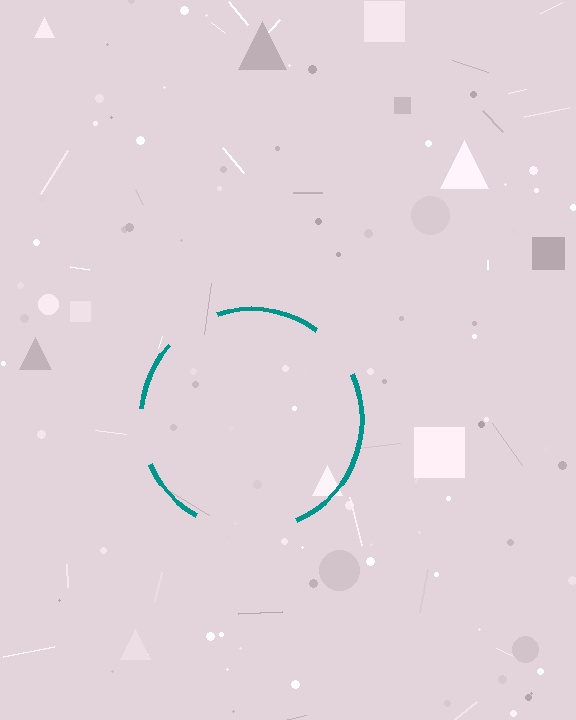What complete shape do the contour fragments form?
The contour fragments form a circle.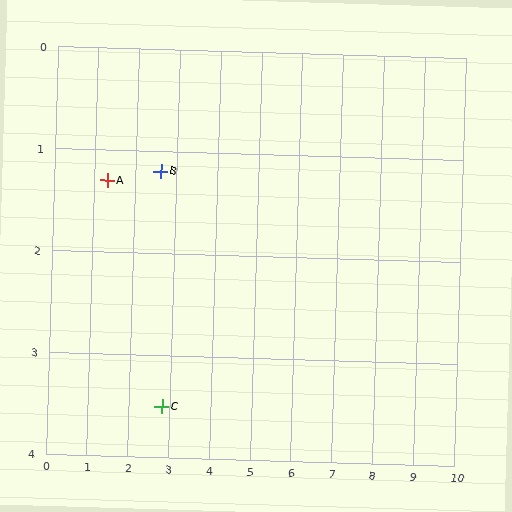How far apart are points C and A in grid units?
Points C and A are about 2.7 grid units apart.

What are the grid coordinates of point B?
Point B is at approximately (2.6, 1.2).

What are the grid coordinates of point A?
Point A is at approximately (1.3, 1.3).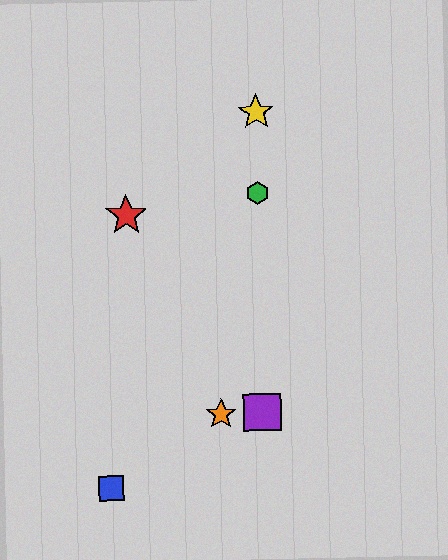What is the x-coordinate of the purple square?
The purple square is at x≈262.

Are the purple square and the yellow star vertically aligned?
Yes, both are at x≈262.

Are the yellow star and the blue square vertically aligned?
No, the yellow star is at x≈256 and the blue square is at x≈111.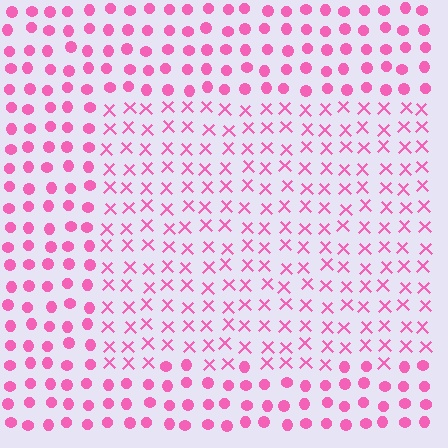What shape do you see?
I see a rectangle.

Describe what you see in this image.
The image is filled with small pink elements arranged in a uniform grid. A rectangle-shaped region contains X marks, while the surrounding area contains circles. The boundary is defined purely by the change in element shape.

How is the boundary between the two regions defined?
The boundary is defined by a change in element shape: X marks inside vs. circles outside. All elements share the same color and spacing.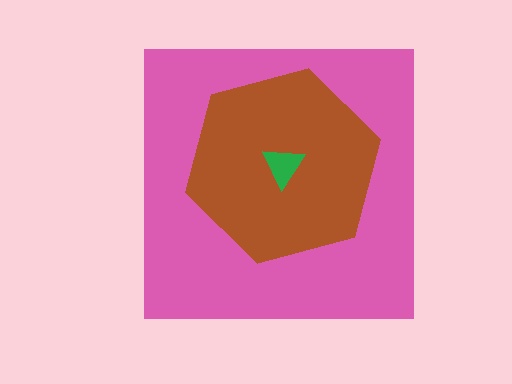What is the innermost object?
The green triangle.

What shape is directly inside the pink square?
The brown hexagon.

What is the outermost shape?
The pink square.